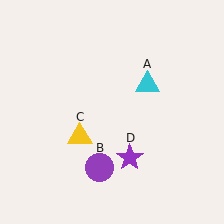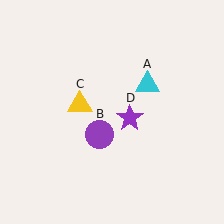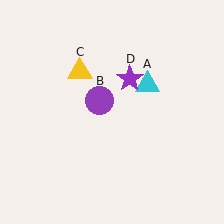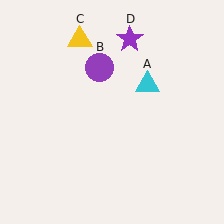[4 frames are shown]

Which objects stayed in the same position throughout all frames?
Cyan triangle (object A) remained stationary.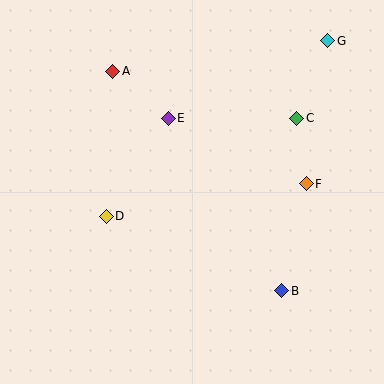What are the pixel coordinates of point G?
Point G is at (328, 41).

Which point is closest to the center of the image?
Point E at (168, 118) is closest to the center.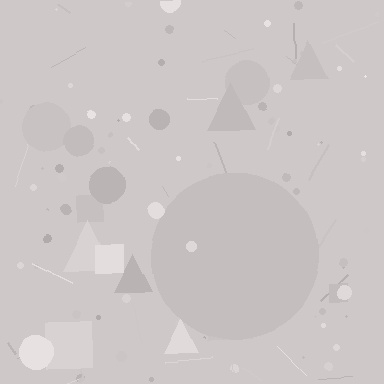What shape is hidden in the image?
A circle is hidden in the image.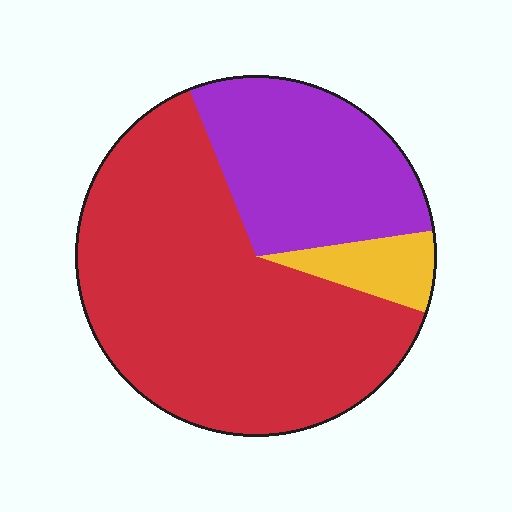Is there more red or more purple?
Red.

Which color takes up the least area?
Yellow, at roughly 5%.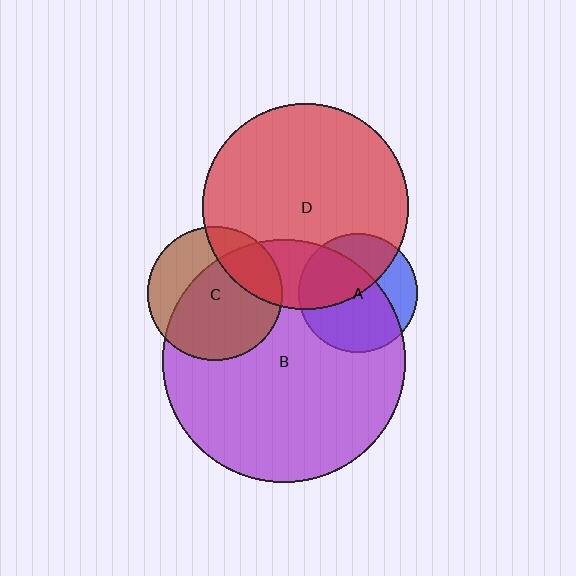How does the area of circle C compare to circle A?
Approximately 1.3 times.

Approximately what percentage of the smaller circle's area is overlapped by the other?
Approximately 65%.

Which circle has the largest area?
Circle B (purple).